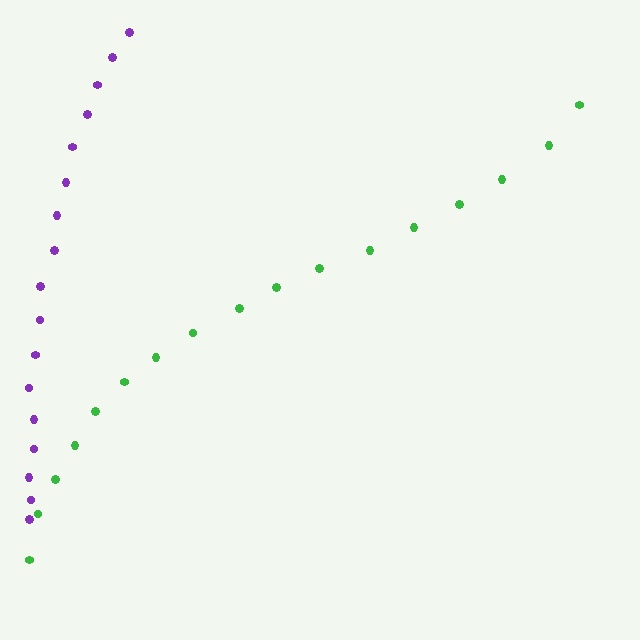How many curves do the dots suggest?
There are 2 distinct paths.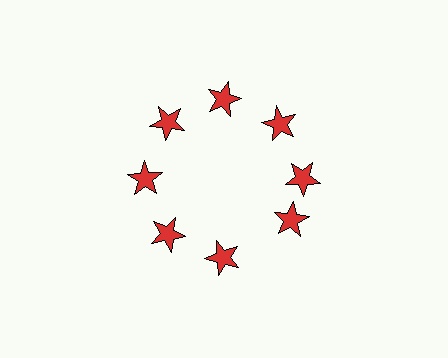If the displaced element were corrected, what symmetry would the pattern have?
It would have 8-fold rotational symmetry — the pattern would map onto itself every 45 degrees.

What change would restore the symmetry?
The symmetry would be restored by rotating it back into even spacing with its neighbors so that all 8 stars sit at equal angles and equal distance from the center.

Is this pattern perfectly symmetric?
No. The 8 red stars are arranged in a ring, but one element near the 4 o'clock position is rotated out of alignment along the ring, breaking the 8-fold rotational symmetry.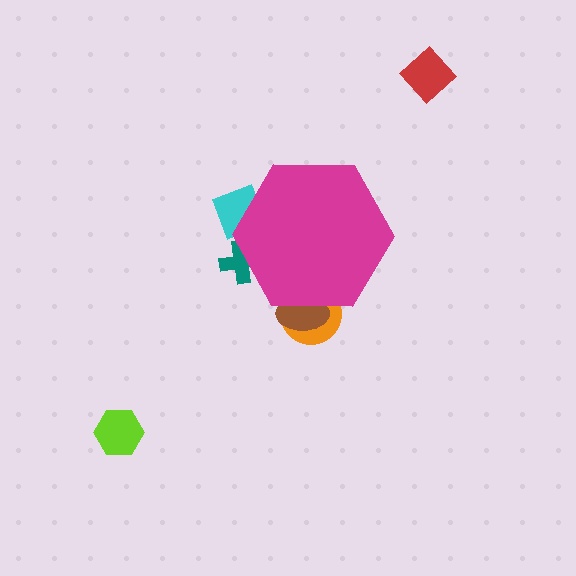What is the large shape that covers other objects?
A magenta hexagon.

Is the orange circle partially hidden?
Yes, the orange circle is partially hidden behind the magenta hexagon.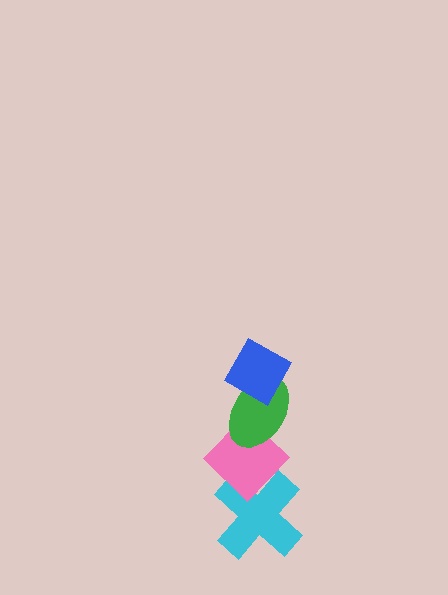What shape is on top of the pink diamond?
The green ellipse is on top of the pink diamond.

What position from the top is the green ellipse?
The green ellipse is 2nd from the top.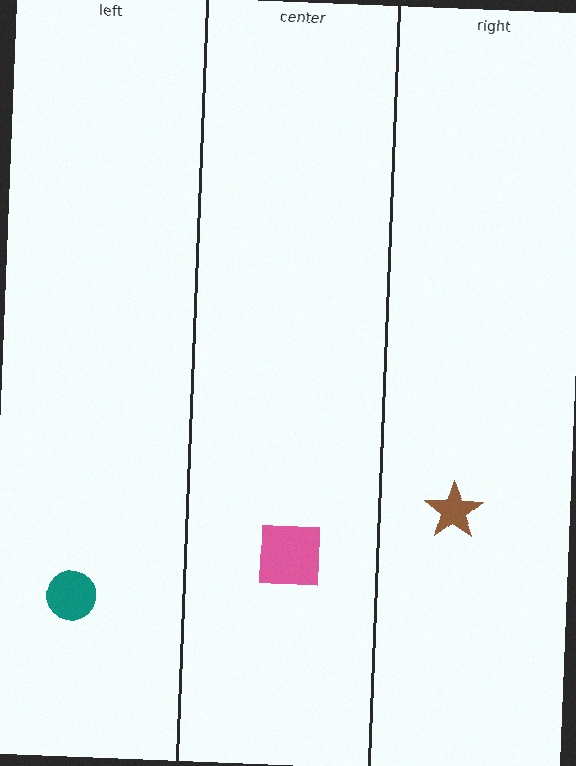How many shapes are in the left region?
1.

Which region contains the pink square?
The center region.